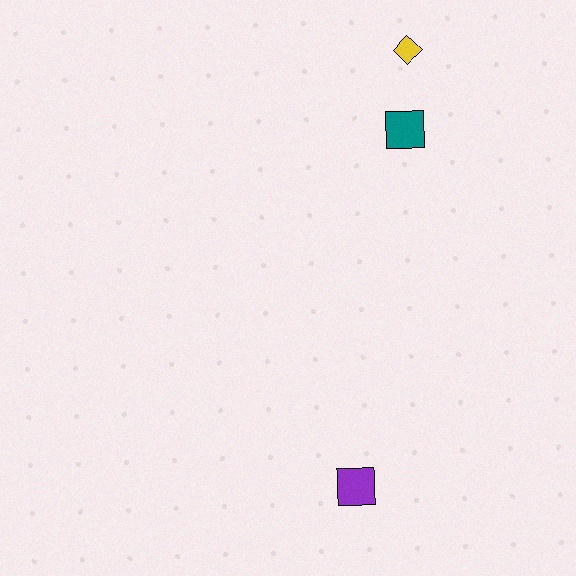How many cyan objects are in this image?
There are no cyan objects.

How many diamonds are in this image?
There is 1 diamond.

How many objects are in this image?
There are 3 objects.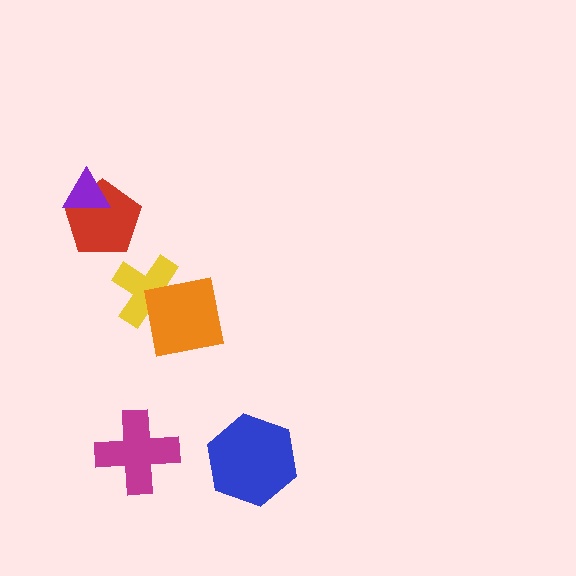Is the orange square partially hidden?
No, no other shape covers it.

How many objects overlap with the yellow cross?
1 object overlaps with the yellow cross.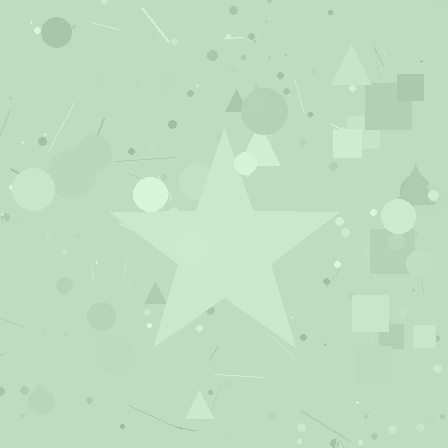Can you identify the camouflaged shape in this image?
The camouflaged shape is a star.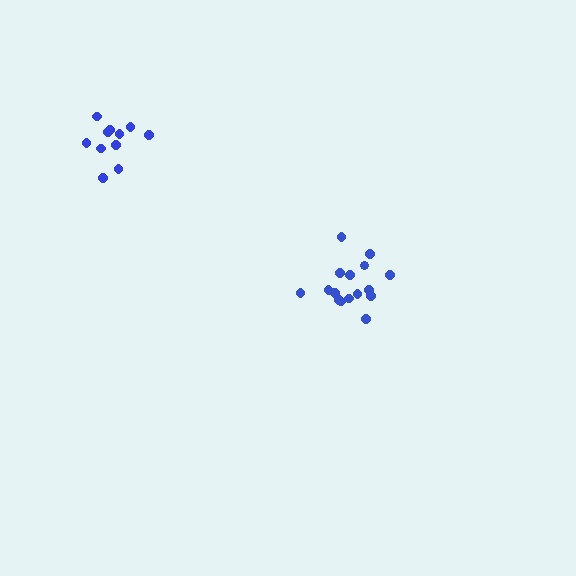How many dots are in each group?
Group 1: 11 dots, Group 2: 16 dots (27 total).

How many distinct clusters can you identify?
There are 2 distinct clusters.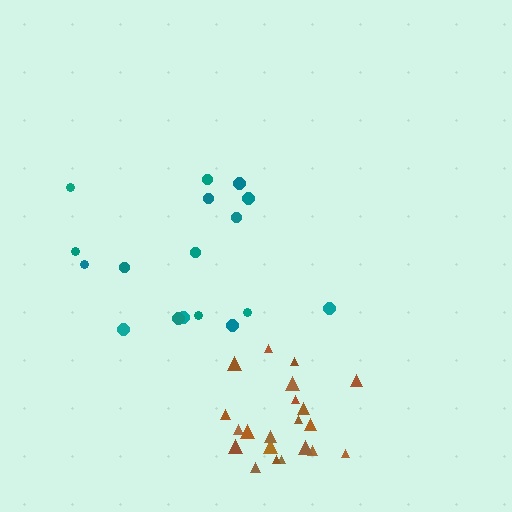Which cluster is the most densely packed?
Brown.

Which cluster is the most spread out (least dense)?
Teal.